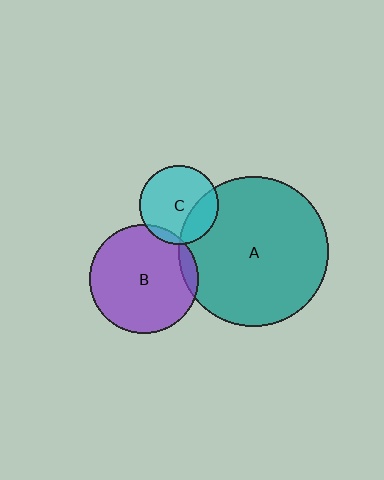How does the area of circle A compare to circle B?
Approximately 1.9 times.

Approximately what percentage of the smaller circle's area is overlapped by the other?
Approximately 5%.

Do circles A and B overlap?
Yes.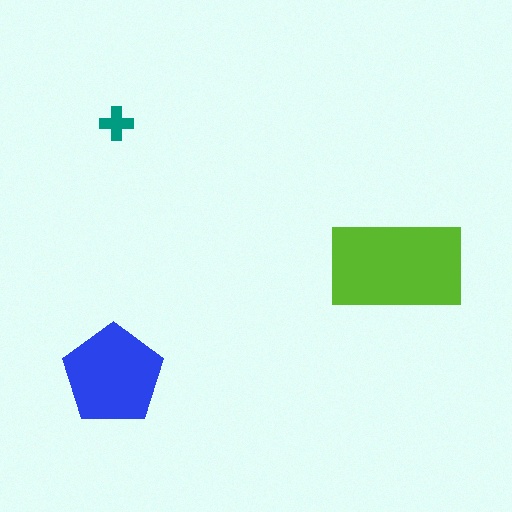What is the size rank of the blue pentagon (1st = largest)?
2nd.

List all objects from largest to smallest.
The lime rectangle, the blue pentagon, the teal cross.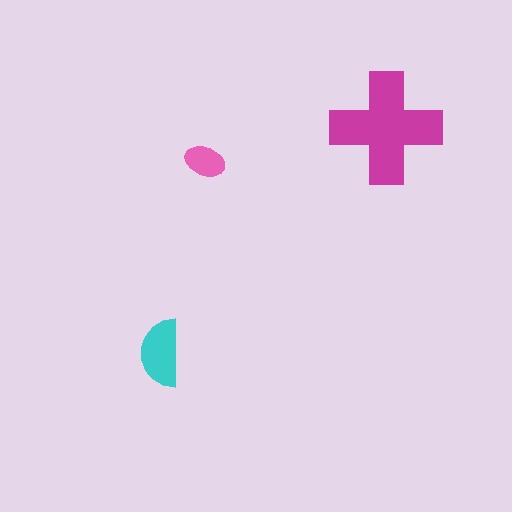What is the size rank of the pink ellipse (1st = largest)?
3rd.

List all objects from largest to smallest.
The magenta cross, the cyan semicircle, the pink ellipse.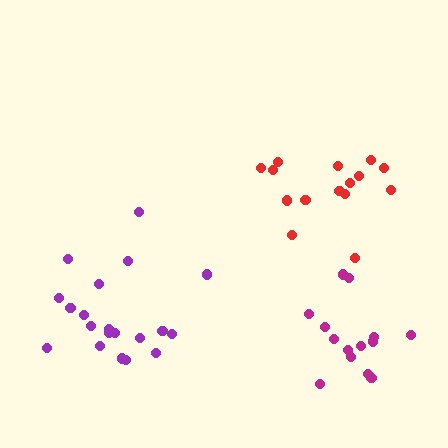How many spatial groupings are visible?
There are 3 spatial groupings.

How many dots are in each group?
Group 1: 15 dots, Group 2: 14 dots, Group 3: 20 dots (49 total).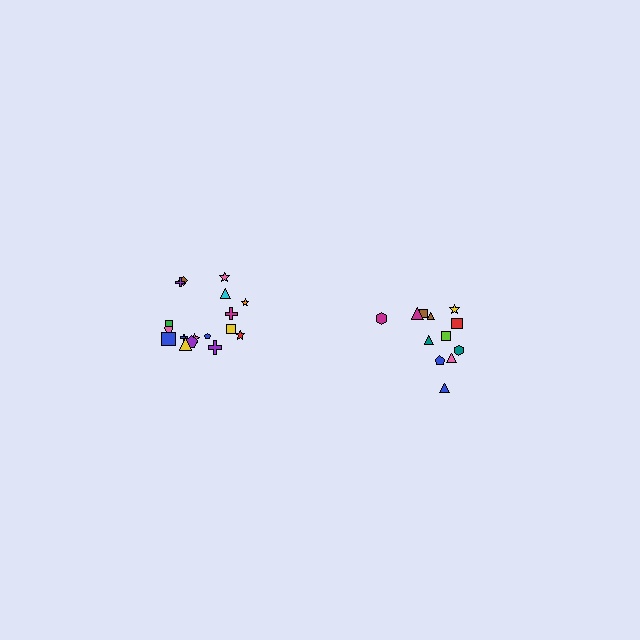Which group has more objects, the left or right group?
The left group.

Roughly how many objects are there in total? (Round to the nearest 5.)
Roughly 30 objects in total.